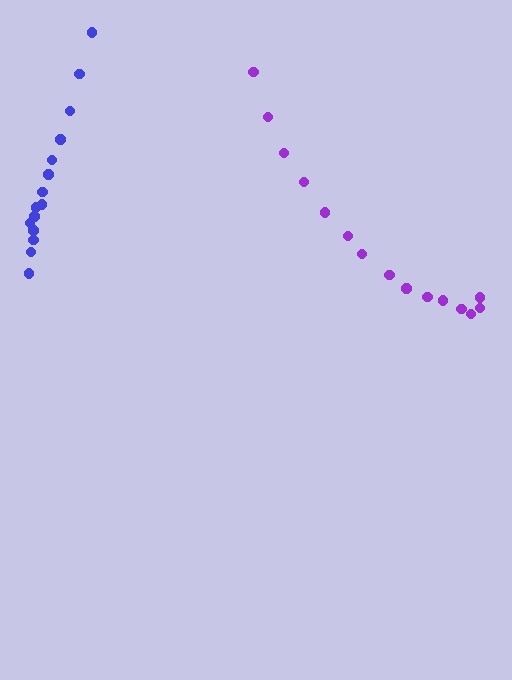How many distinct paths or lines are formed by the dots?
There are 2 distinct paths.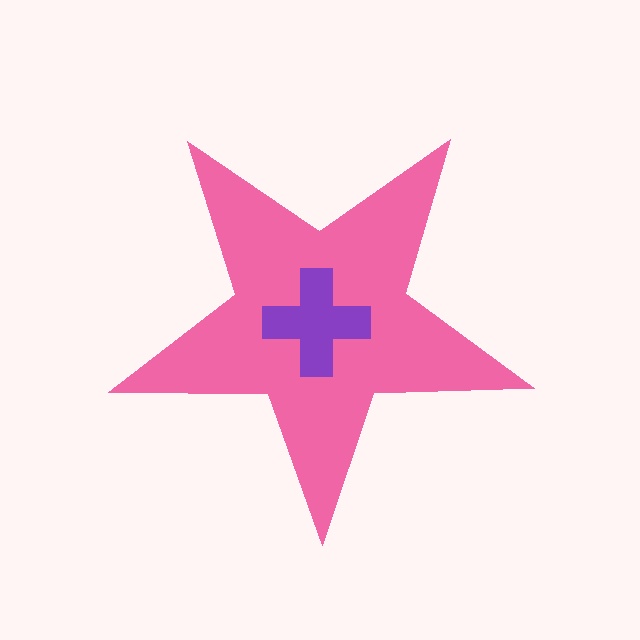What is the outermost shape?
The pink star.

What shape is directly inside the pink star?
The purple cross.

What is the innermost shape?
The purple cross.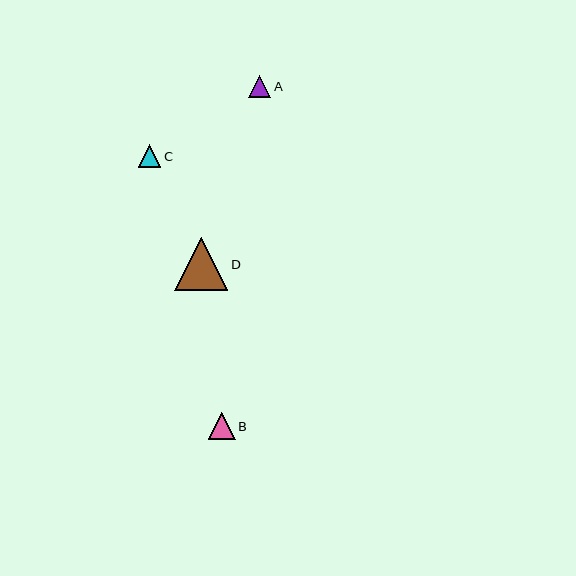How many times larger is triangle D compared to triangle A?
Triangle D is approximately 2.4 times the size of triangle A.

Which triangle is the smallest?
Triangle A is the smallest with a size of approximately 22 pixels.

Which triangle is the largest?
Triangle D is the largest with a size of approximately 53 pixels.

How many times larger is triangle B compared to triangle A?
Triangle B is approximately 1.2 times the size of triangle A.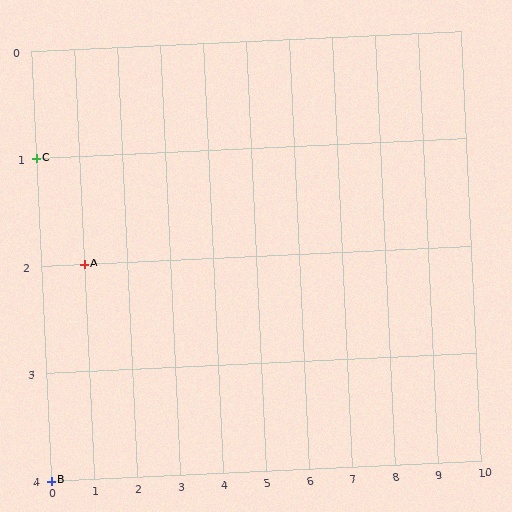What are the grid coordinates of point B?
Point B is at grid coordinates (0, 4).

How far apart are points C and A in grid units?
Points C and A are 1 column and 1 row apart (about 1.4 grid units diagonally).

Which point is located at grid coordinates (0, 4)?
Point B is at (0, 4).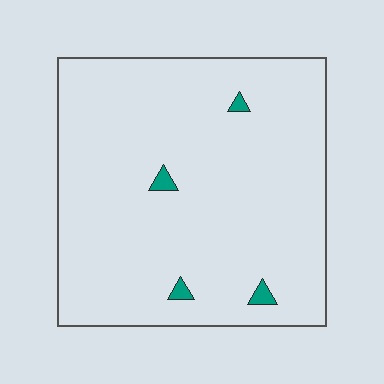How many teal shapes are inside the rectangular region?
4.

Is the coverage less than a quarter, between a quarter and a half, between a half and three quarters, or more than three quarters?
Less than a quarter.